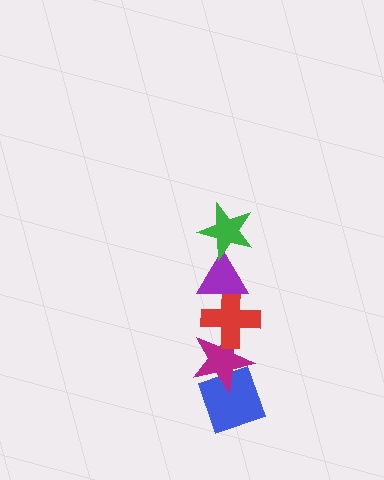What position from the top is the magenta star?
The magenta star is 4th from the top.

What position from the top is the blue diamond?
The blue diamond is 5th from the top.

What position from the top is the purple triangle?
The purple triangle is 2nd from the top.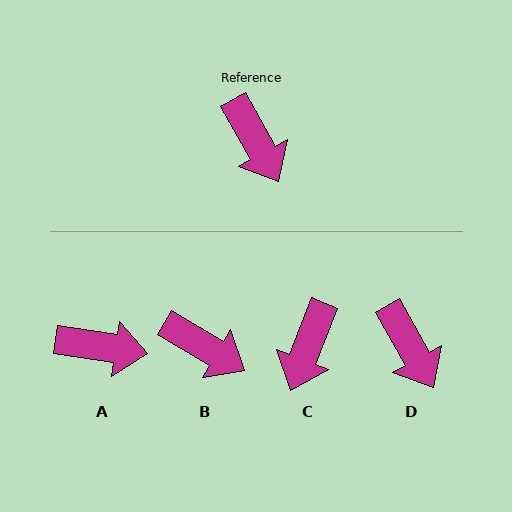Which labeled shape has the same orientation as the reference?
D.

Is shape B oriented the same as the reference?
No, it is off by about 30 degrees.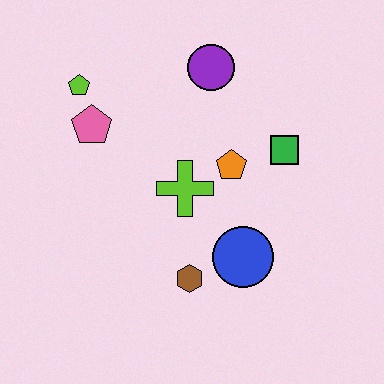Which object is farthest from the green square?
The lime pentagon is farthest from the green square.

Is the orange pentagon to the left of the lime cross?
No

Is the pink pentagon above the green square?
Yes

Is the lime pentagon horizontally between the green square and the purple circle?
No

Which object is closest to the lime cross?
The orange pentagon is closest to the lime cross.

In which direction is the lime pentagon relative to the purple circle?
The lime pentagon is to the left of the purple circle.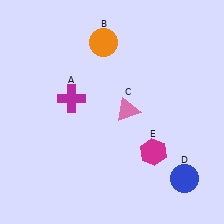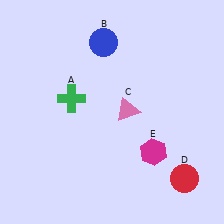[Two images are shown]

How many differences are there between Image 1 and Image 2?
There are 3 differences between the two images.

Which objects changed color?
A changed from magenta to green. B changed from orange to blue. D changed from blue to red.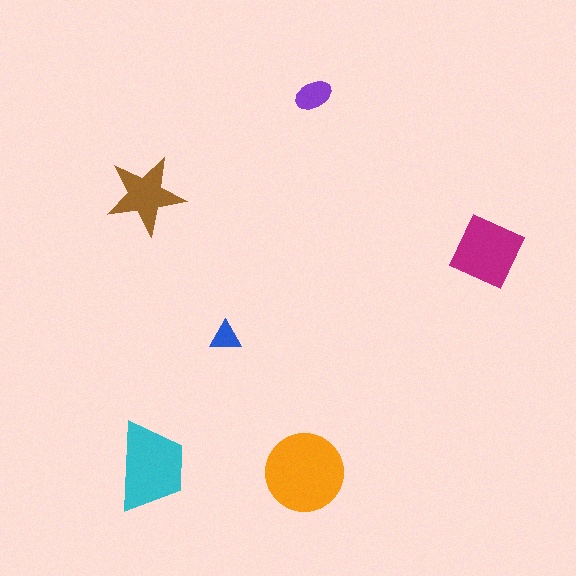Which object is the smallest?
The blue triangle.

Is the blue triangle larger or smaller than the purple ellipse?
Smaller.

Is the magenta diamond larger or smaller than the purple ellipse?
Larger.